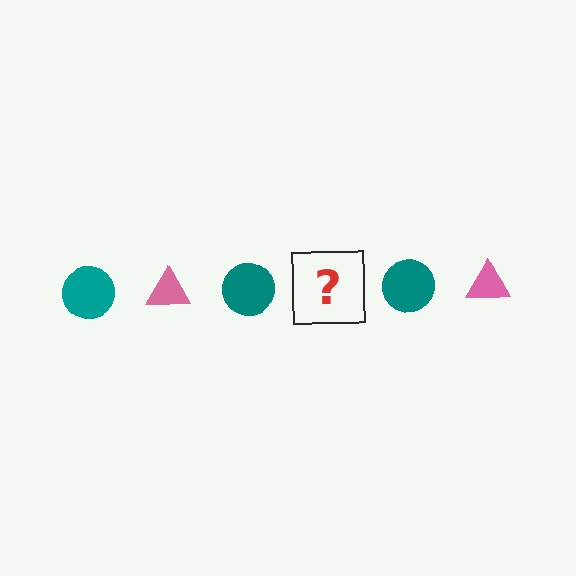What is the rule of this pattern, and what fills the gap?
The rule is that the pattern alternates between teal circle and pink triangle. The gap should be filled with a pink triangle.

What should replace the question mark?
The question mark should be replaced with a pink triangle.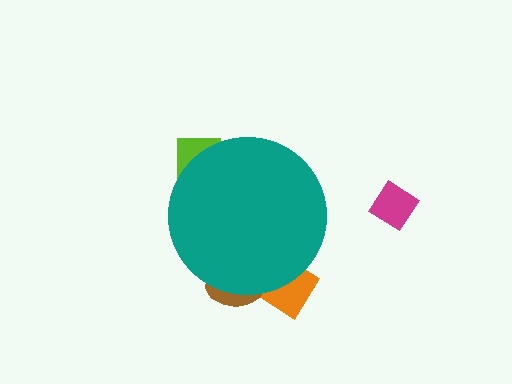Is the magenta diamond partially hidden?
No, the magenta diamond is fully visible.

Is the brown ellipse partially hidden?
Yes, the brown ellipse is partially hidden behind the teal circle.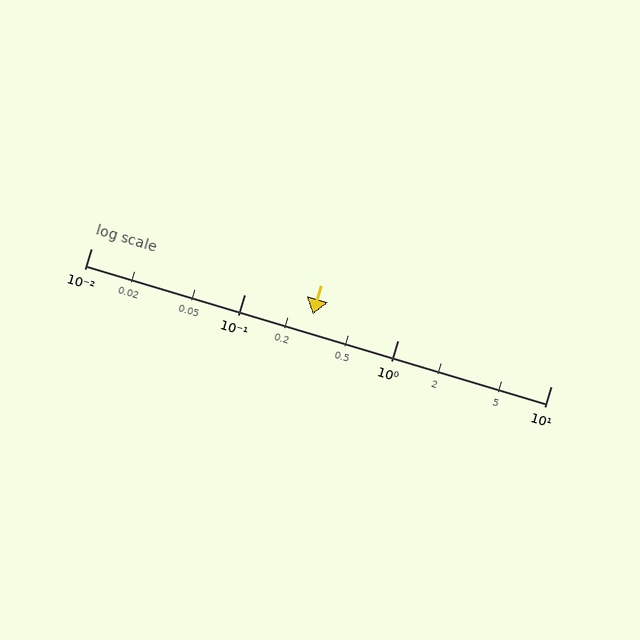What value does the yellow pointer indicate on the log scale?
The pointer indicates approximately 0.28.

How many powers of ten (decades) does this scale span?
The scale spans 3 decades, from 0.01 to 10.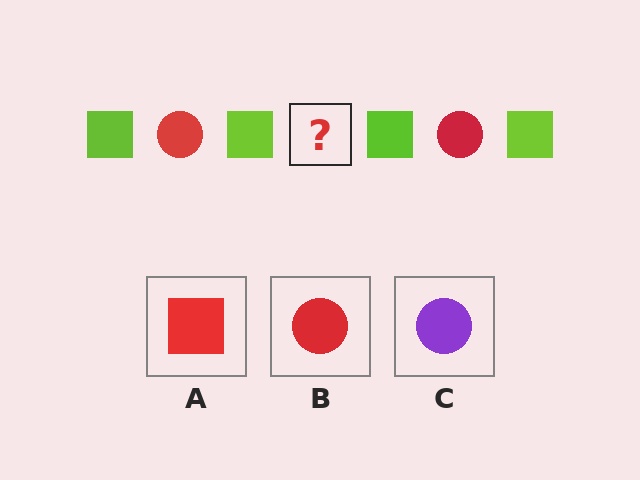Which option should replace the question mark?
Option B.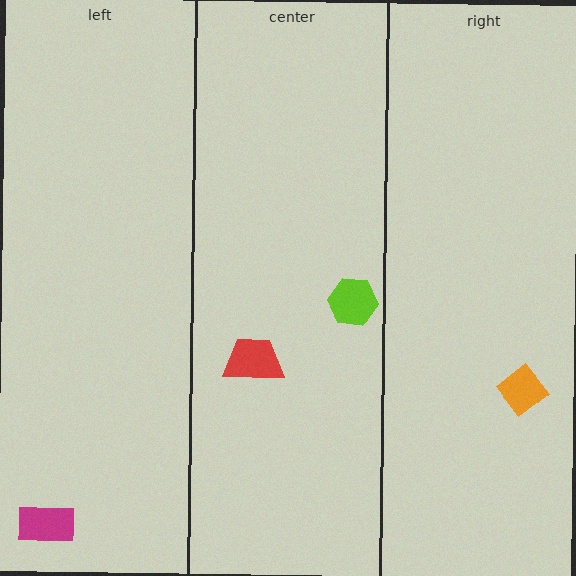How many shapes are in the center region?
2.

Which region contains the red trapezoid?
The center region.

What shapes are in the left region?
The magenta rectangle.